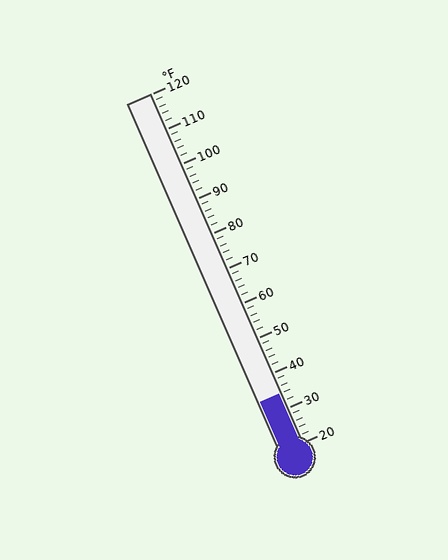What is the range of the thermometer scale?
The thermometer scale ranges from 20°F to 120°F.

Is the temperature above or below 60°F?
The temperature is below 60°F.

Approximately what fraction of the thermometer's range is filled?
The thermometer is filled to approximately 15% of its range.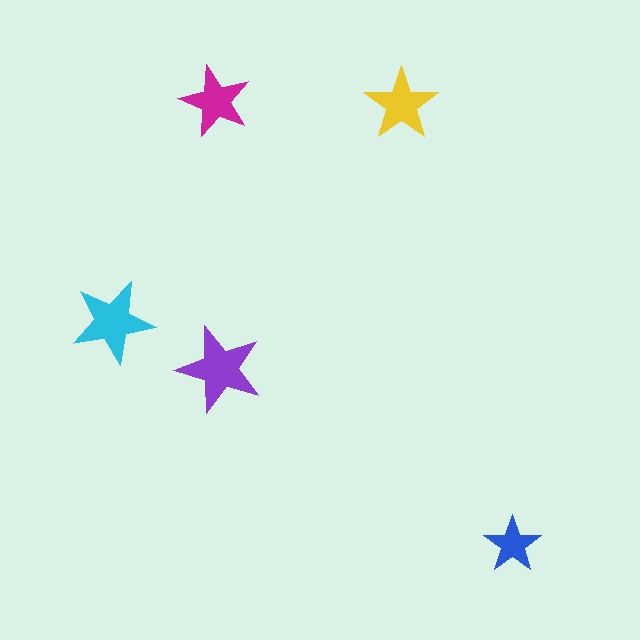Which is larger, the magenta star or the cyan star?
The cyan one.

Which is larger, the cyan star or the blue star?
The cyan one.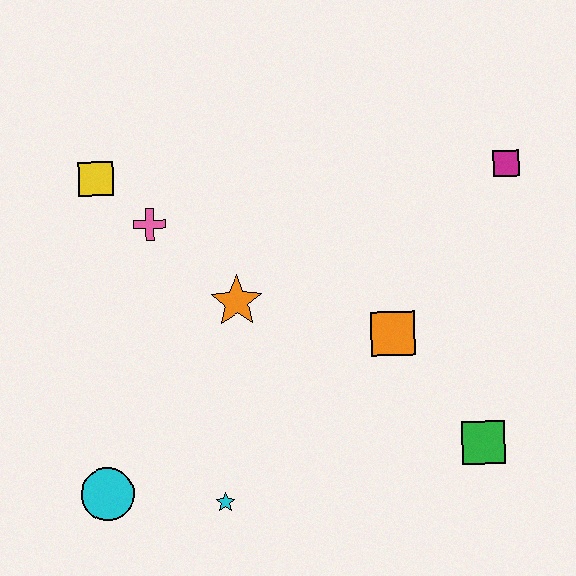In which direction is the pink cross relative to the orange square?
The pink cross is to the left of the orange square.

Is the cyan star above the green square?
No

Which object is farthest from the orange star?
The magenta square is farthest from the orange star.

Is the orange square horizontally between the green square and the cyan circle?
Yes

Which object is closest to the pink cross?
The yellow square is closest to the pink cross.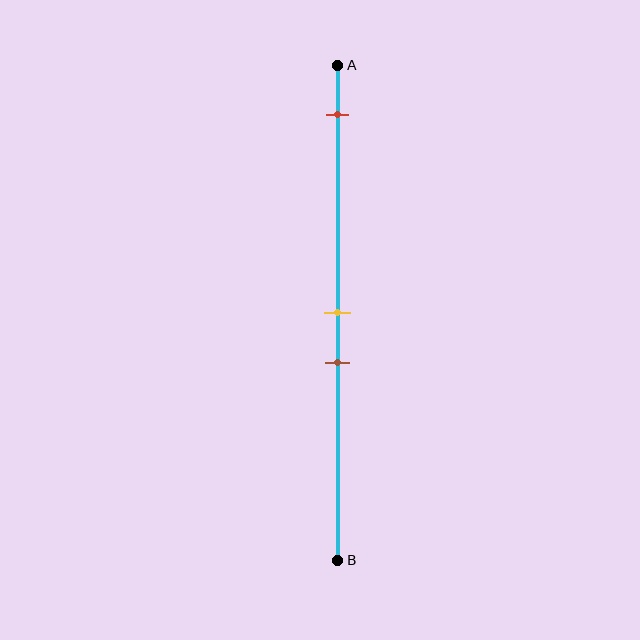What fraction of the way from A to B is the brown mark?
The brown mark is approximately 60% (0.6) of the way from A to B.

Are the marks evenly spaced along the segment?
No, the marks are not evenly spaced.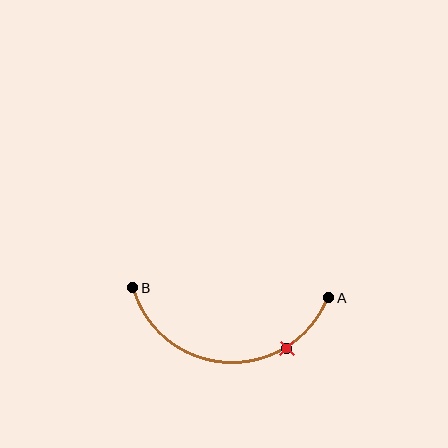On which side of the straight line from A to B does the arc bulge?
The arc bulges below the straight line connecting A and B.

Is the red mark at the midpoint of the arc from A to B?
No. The red mark lies on the arc but is closer to endpoint A. The arc midpoint would be at the point on the curve equidistant along the arc from both A and B.